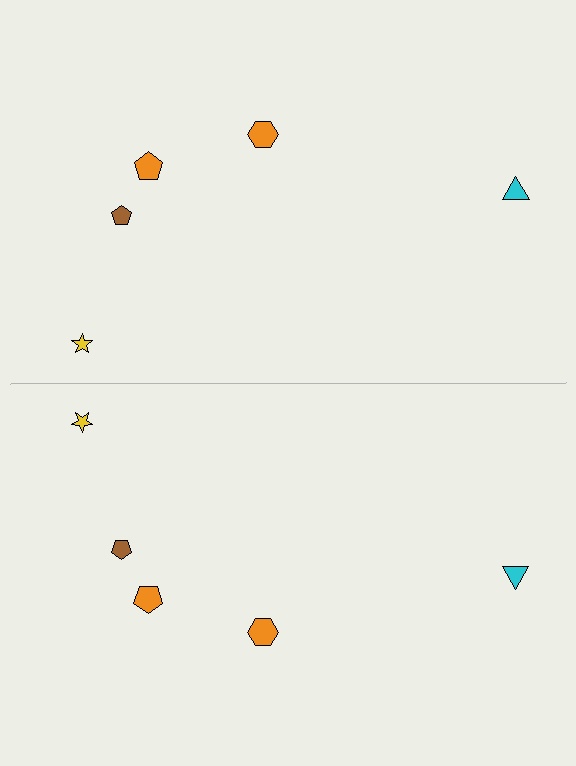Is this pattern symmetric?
Yes, this pattern has bilateral (reflection) symmetry.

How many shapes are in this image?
There are 10 shapes in this image.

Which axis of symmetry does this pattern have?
The pattern has a horizontal axis of symmetry running through the center of the image.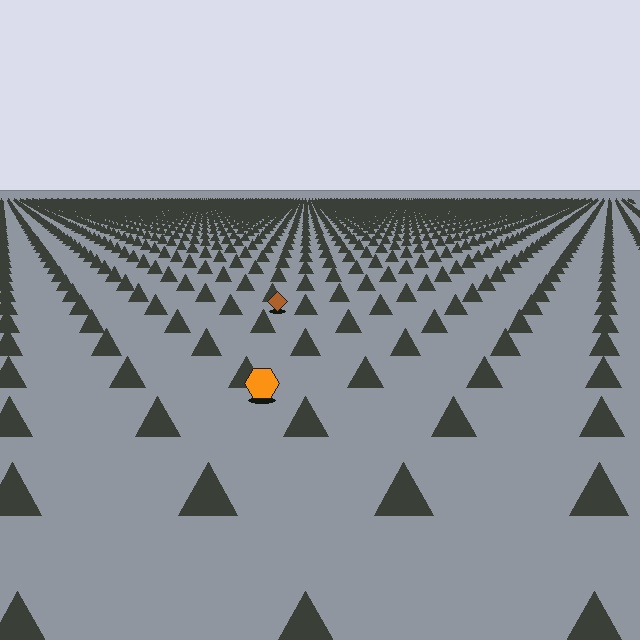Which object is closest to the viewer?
The orange hexagon is closest. The texture marks near it are larger and more spread out.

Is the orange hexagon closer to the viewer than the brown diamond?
Yes. The orange hexagon is closer — you can tell from the texture gradient: the ground texture is coarser near it.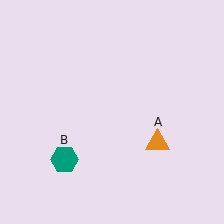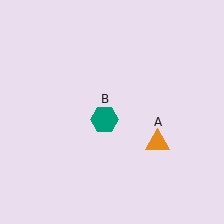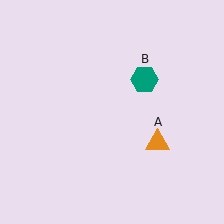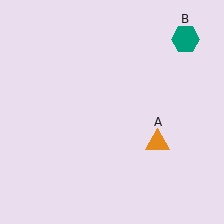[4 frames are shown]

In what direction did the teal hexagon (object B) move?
The teal hexagon (object B) moved up and to the right.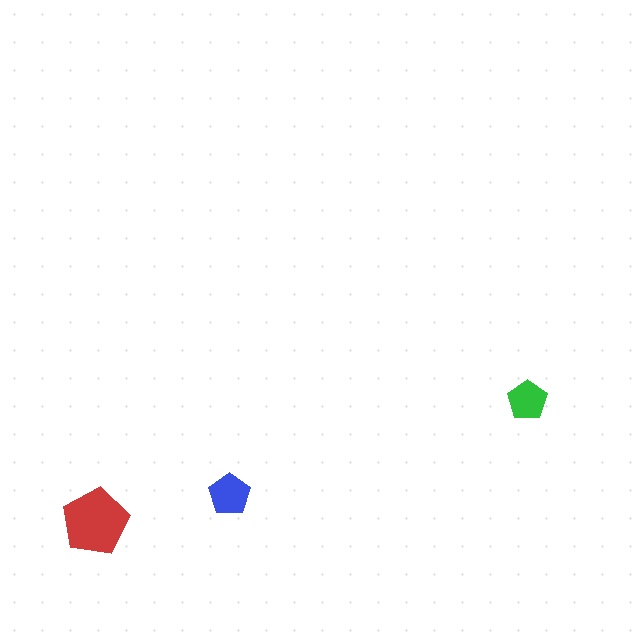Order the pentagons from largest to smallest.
the red one, the blue one, the green one.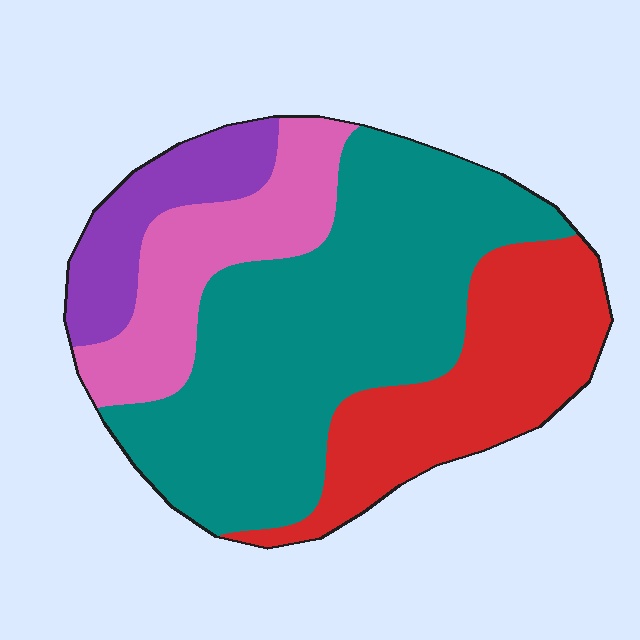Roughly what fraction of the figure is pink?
Pink takes up about one sixth (1/6) of the figure.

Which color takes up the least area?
Purple, at roughly 10%.